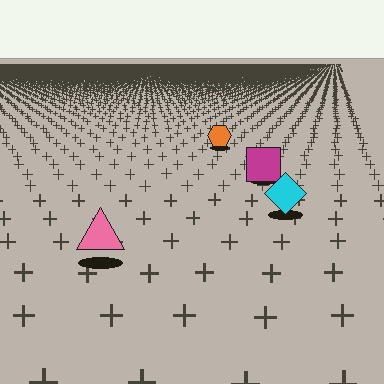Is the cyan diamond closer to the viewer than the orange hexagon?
Yes. The cyan diamond is closer — you can tell from the texture gradient: the ground texture is coarser near it.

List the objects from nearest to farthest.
From nearest to farthest: the pink triangle, the cyan diamond, the magenta square, the orange hexagon.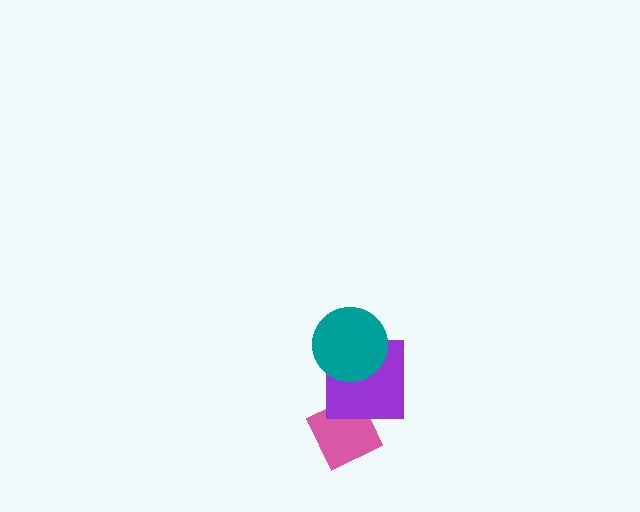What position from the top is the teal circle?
The teal circle is 1st from the top.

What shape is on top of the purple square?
The teal circle is on top of the purple square.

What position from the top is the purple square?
The purple square is 2nd from the top.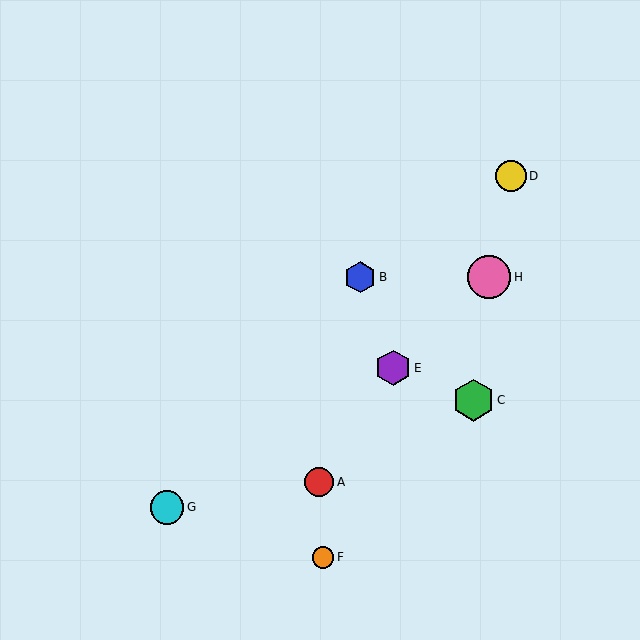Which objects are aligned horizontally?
Objects B, H are aligned horizontally.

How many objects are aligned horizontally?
2 objects (B, H) are aligned horizontally.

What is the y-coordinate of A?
Object A is at y≈482.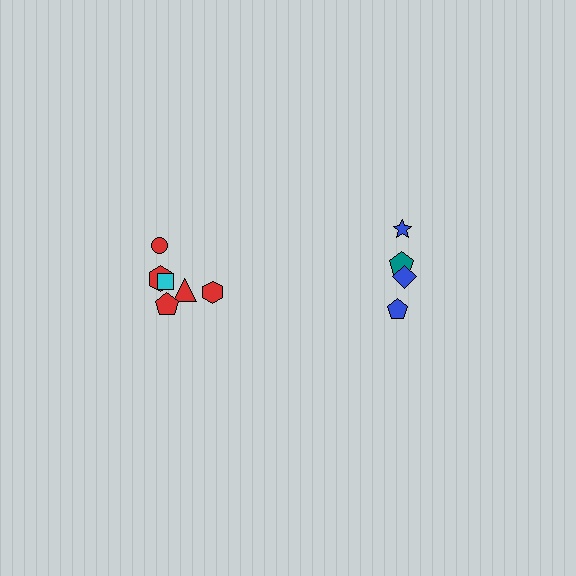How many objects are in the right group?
There are 4 objects.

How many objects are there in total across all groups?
There are 10 objects.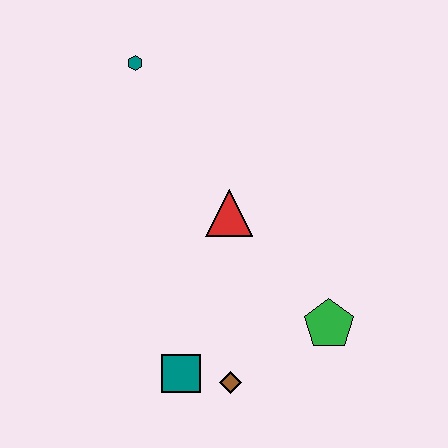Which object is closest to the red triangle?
The green pentagon is closest to the red triangle.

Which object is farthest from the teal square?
The teal hexagon is farthest from the teal square.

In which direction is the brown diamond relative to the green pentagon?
The brown diamond is to the left of the green pentagon.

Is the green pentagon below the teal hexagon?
Yes